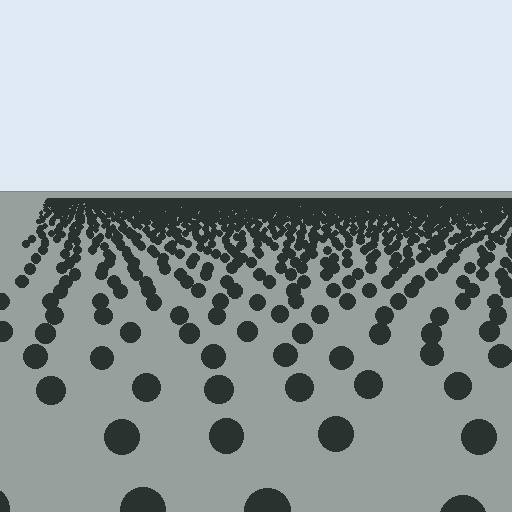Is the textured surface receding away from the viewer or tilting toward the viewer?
The surface is receding away from the viewer. Texture elements get smaller and denser toward the top.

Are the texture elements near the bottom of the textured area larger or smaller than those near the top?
Larger. Near the bottom, elements are closer to the viewer and appear at a bigger on-screen size.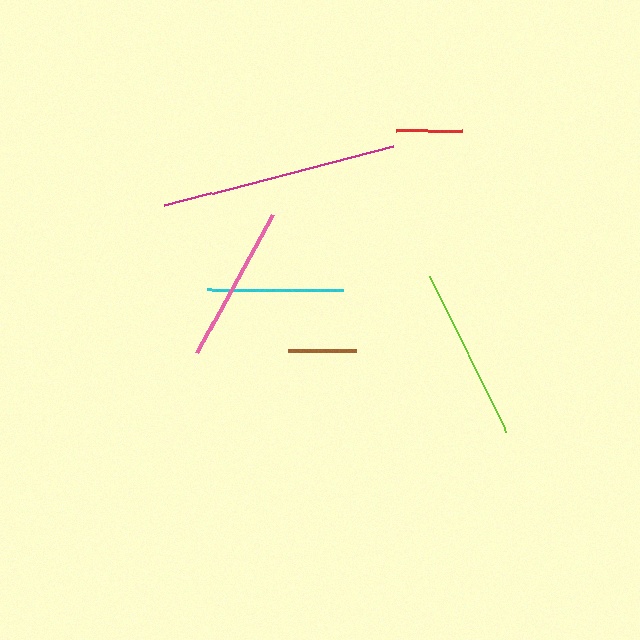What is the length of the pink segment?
The pink segment is approximately 159 pixels long.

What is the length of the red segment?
The red segment is approximately 66 pixels long.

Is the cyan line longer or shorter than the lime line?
The lime line is longer than the cyan line.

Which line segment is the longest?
The magenta line is the longest at approximately 237 pixels.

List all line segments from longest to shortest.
From longest to shortest: magenta, lime, pink, cyan, brown, red.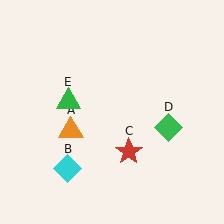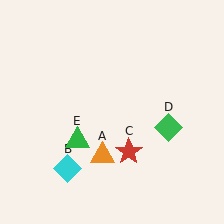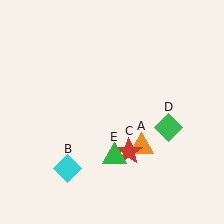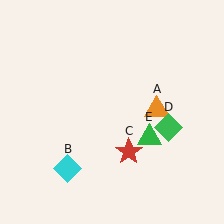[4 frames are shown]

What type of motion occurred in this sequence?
The orange triangle (object A), green triangle (object E) rotated counterclockwise around the center of the scene.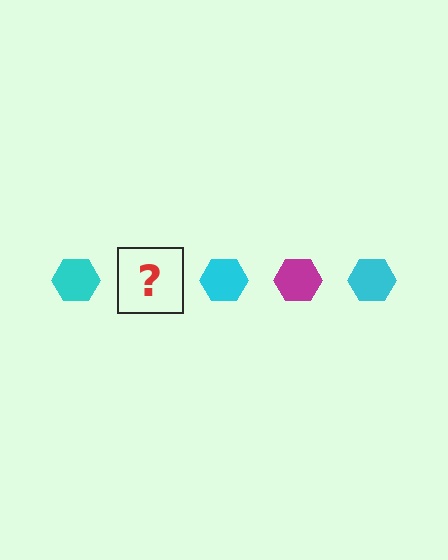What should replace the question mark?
The question mark should be replaced with a magenta hexagon.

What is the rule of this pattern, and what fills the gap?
The rule is that the pattern cycles through cyan, magenta hexagons. The gap should be filled with a magenta hexagon.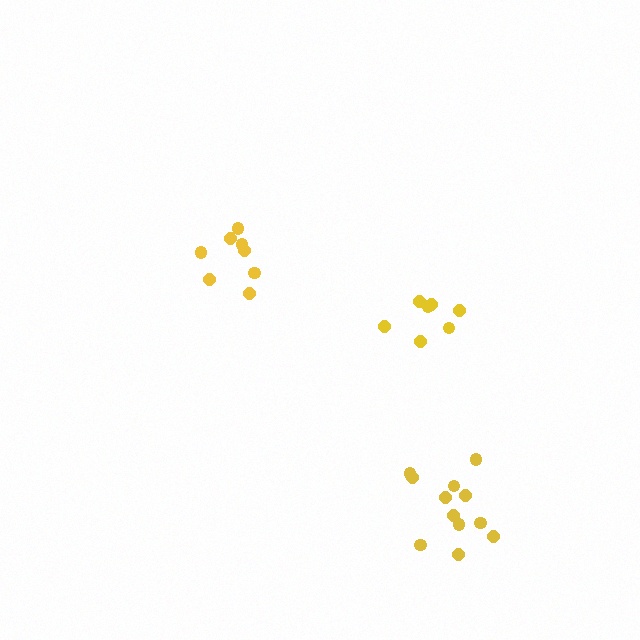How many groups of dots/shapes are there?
There are 3 groups.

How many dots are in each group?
Group 1: 7 dots, Group 2: 12 dots, Group 3: 8 dots (27 total).